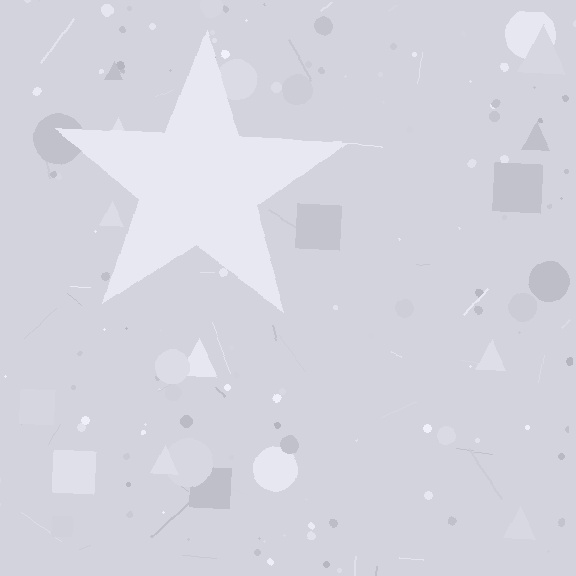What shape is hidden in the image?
A star is hidden in the image.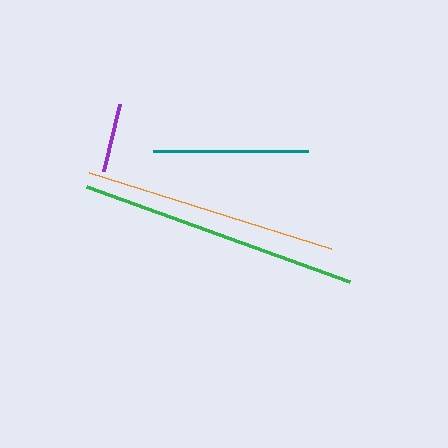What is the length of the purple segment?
The purple segment is approximately 69 pixels long.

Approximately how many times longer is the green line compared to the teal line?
The green line is approximately 1.8 times the length of the teal line.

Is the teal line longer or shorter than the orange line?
The orange line is longer than the teal line.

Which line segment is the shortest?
The purple line is the shortest at approximately 69 pixels.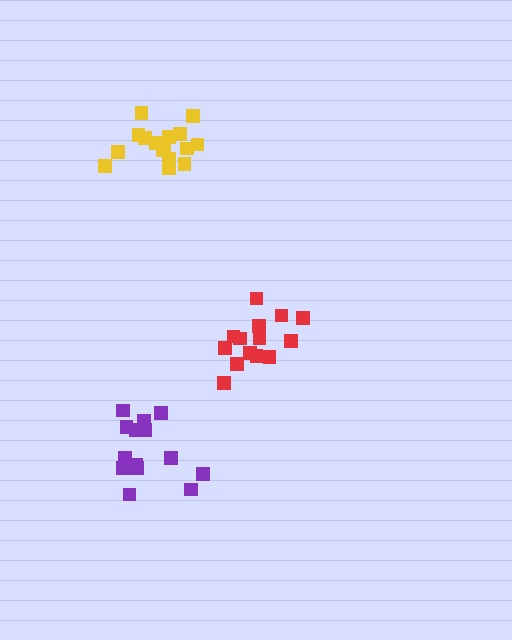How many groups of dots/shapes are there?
There are 3 groups.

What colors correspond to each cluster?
The clusters are colored: purple, yellow, red.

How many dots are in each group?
Group 1: 14 dots, Group 2: 17 dots, Group 3: 14 dots (45 total).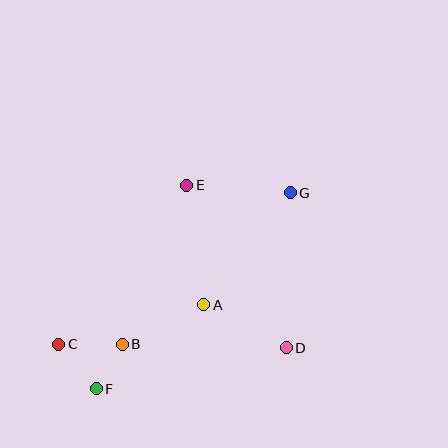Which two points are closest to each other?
Points B and F are closest to each other.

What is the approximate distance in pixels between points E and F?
The distance between E and F is approximately 223 pixels.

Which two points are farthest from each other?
Points C and G are farthest from each other.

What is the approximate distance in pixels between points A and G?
The distance between A and G is approximately 141 pixels.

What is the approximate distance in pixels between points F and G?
The distance between F and G is approximately 276 pixels.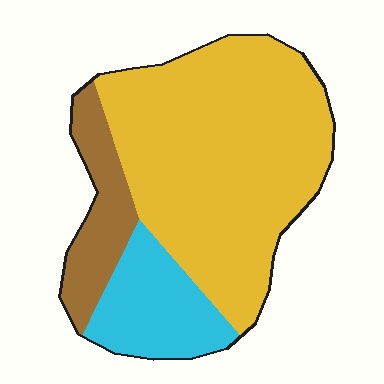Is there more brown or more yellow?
Yellow.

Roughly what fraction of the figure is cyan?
Cyan takes up about one sixth (1/6) of the figure.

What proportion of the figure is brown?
Brown takes up about one sixth (1/6) of the figure.